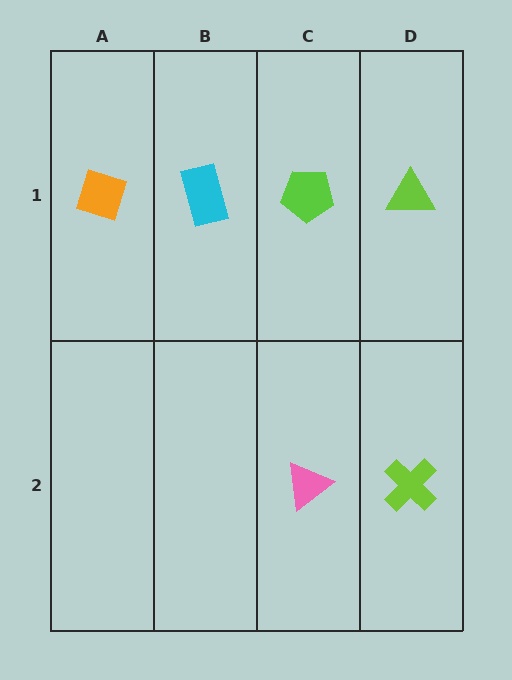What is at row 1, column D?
A lime triangle.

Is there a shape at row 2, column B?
No, that cell is empty.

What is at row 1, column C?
A lime pentagon.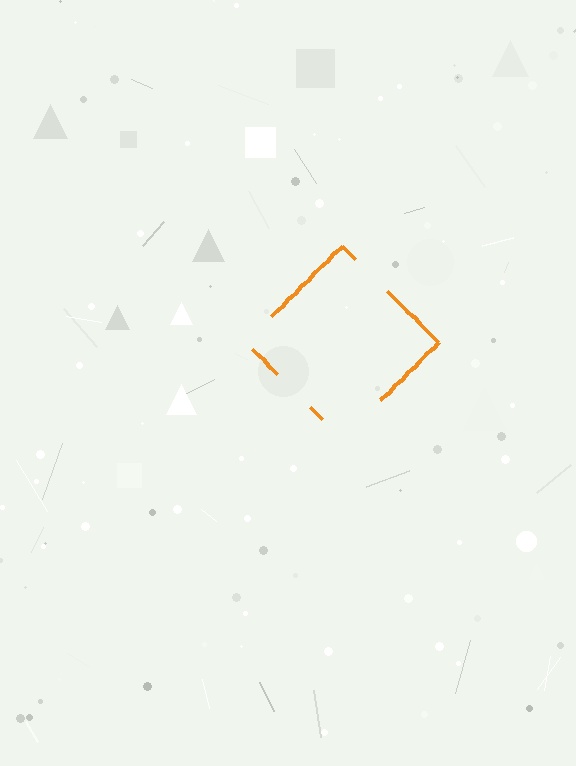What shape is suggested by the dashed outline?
The dashed outline suggests a diamond.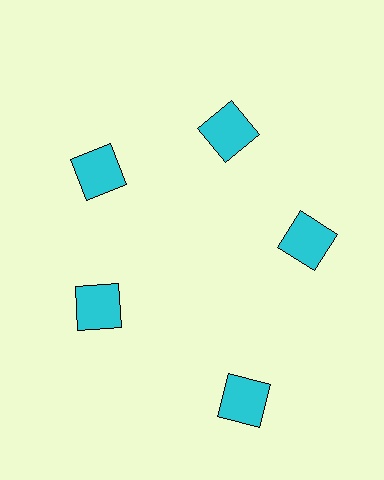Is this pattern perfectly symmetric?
No. The 5 cyan squares are arranged in a ring, but one element near the 5 o'clock position is pushed outward from the center, breaking the 5-fold rotational symmetry.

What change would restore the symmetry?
The symmetry would be restored by moving it inward, back onto the ring so that all 5 squares sit at equal angles and equal distance from the center.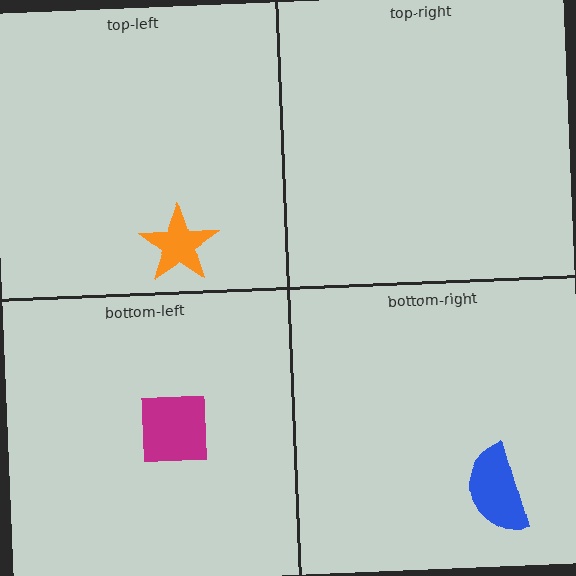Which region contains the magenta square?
The bottom-left region.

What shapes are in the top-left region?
The orange star.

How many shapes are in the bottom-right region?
1.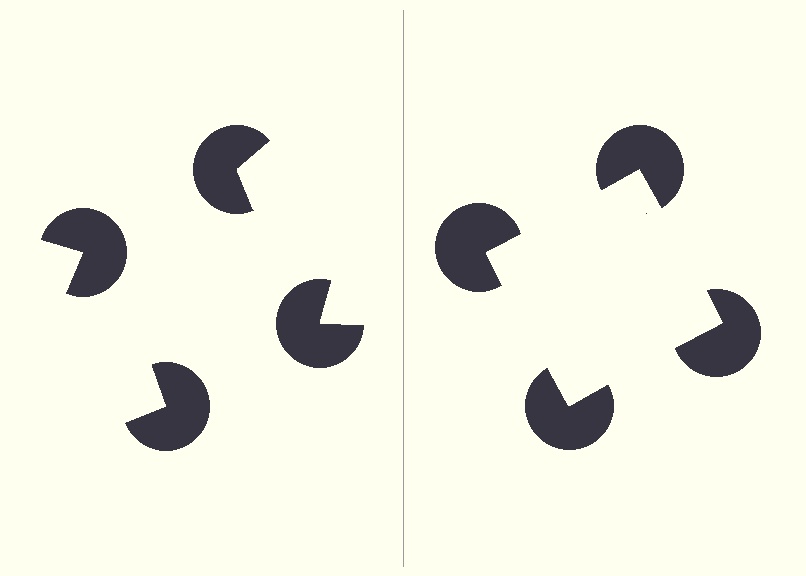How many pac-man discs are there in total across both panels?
8 — 4 on each side.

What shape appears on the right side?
An illusory square.